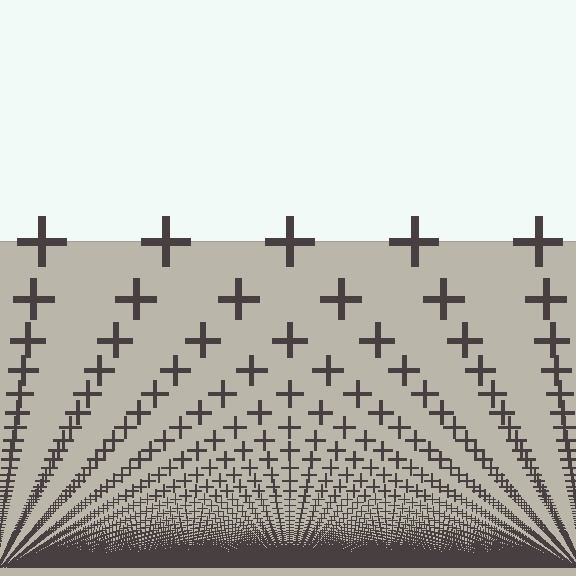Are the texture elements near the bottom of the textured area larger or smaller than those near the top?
Smaller. The gradient is inverted — elements near the bottom are smaller and denser.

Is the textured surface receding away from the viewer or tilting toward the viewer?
The surface appears to tilt toward the viewer. Texture elements get larger and sparser toward the top.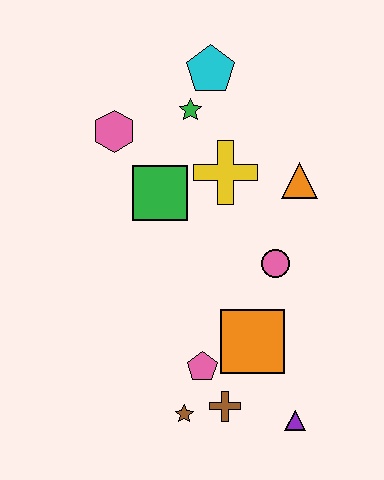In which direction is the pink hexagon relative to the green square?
The pink hexagon is above the green square.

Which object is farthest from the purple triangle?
The cyan pentagon is farthest from the purple triangle.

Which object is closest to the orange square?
The pink pentagon is closest to the orange square.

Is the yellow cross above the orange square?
Yes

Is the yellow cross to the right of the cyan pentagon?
Yes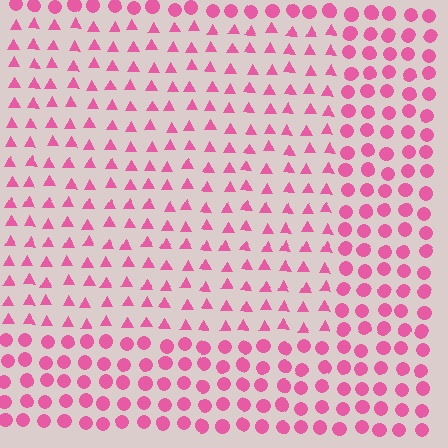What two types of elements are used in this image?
The image uses triangles inside the rectangle region and circles outside it.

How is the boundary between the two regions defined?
The boundary is defined by a change in element shape: triangles inside vs. circles outside. All elements share the same color and spacing.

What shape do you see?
I see a rectangle.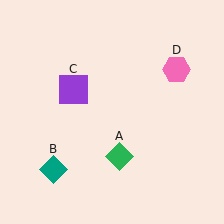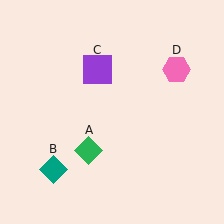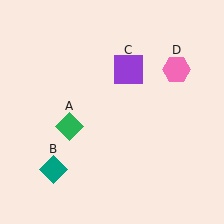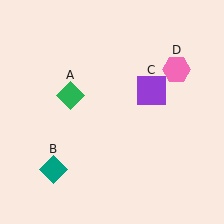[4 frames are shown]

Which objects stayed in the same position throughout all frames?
Teal diamond (object B) and pink hexagon (object D) remained stationary.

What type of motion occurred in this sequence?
The green diamond (object A), purple square (object C) rotated clockwise around the center of the scene.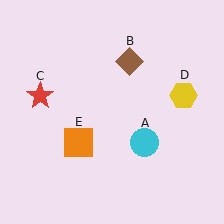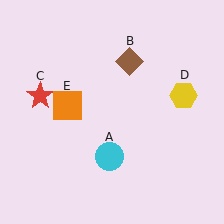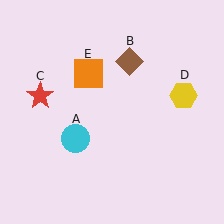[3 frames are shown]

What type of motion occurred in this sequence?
The cyan circle (object A), orange square (object E) rotated clockwise around the center of the scene.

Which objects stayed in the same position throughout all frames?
Brown diamond (object B) and red star (object C) and yellow hexagon (object D) remained stationary.